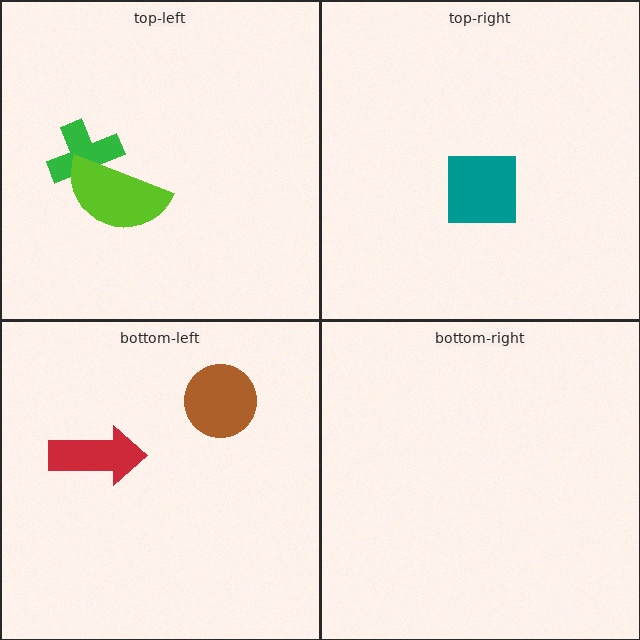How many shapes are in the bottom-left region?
2.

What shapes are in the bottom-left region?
The brown circle, the red arrow.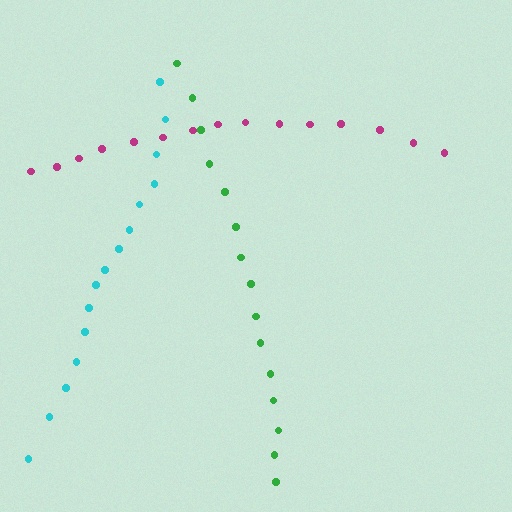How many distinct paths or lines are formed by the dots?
There are 3 distinct paths.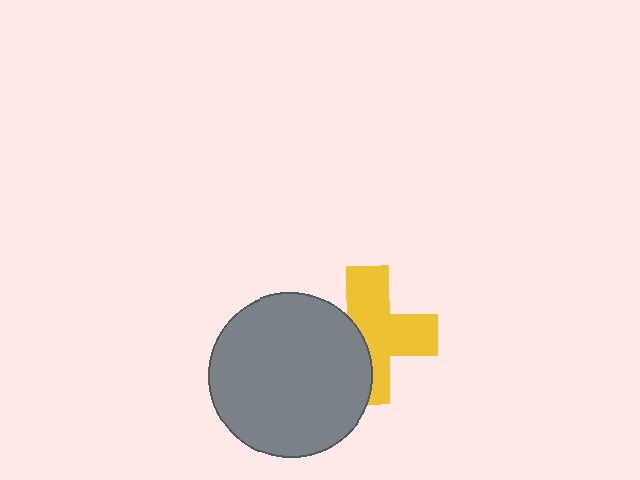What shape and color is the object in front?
The object in front is a gray circle.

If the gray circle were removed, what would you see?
You would see the complete yellow cross.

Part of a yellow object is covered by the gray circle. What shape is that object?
It is a cross.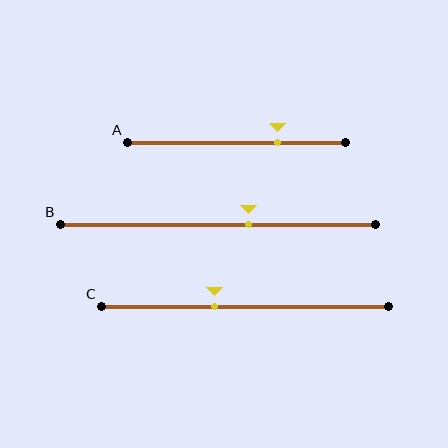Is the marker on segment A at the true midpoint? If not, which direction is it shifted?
No, the marker on segment A is shifted to the right by about 19% of the segment length.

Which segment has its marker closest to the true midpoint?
Segment B has its marker closest to the true midpoint.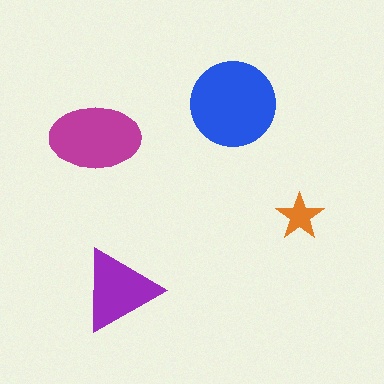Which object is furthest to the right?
The orange star is rightmost.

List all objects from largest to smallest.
The blue circle, the magenta ellipse, the purple triangle, the orange star.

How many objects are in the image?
There are 4 objects in the image.